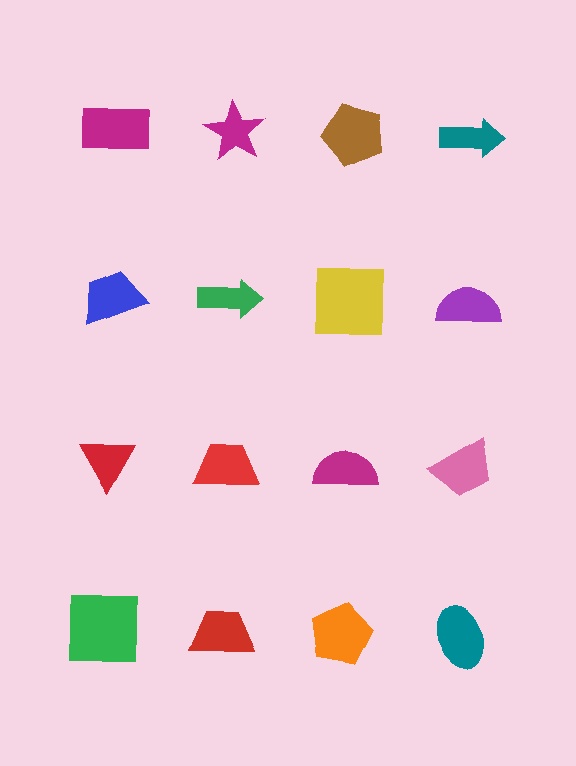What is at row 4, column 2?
A red trapezoid.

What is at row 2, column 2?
A green arrow.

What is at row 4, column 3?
An orange pentagon.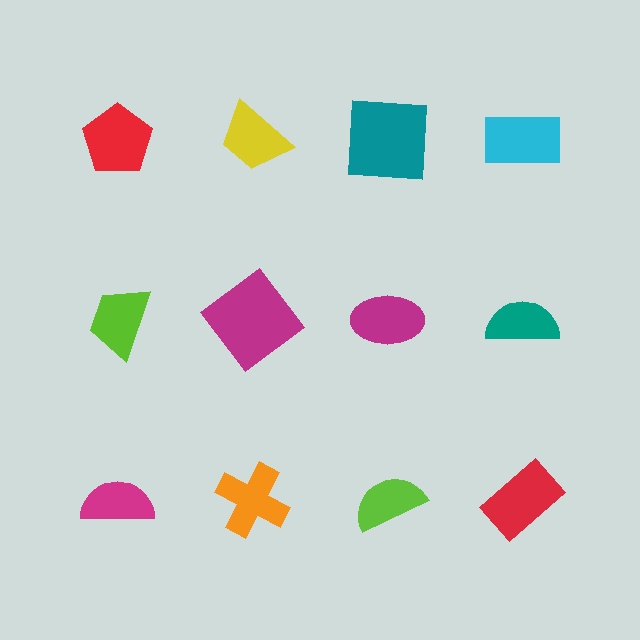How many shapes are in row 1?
4 shapes.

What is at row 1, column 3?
A teal square.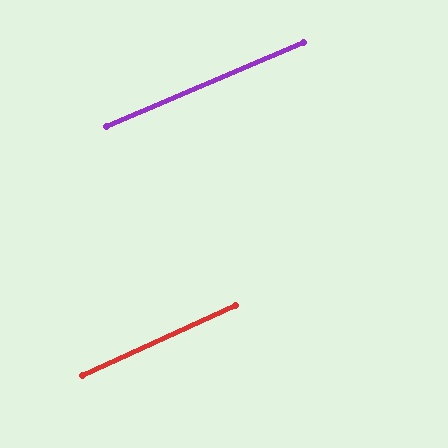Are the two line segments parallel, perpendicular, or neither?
Parallel — their directions differ by only 1.3°.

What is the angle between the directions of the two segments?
Approximately 1 degree.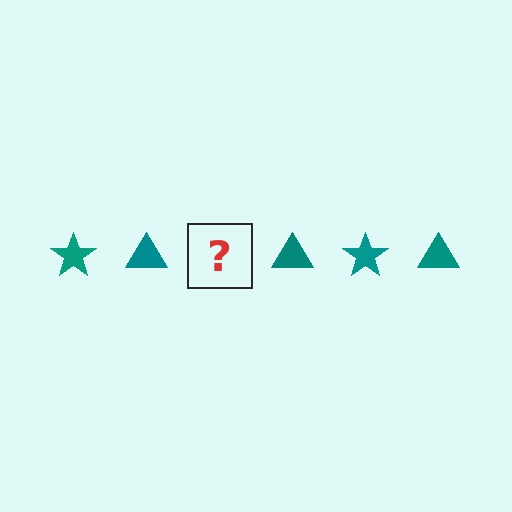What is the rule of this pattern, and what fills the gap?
The rule is that the pattern cycles through star, triangle shapes in teal. The gap should be filled with a teal star.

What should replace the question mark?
The question mark should be replaced with a teal star.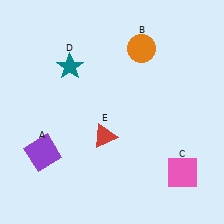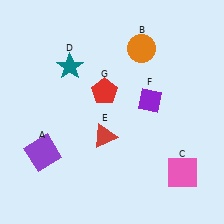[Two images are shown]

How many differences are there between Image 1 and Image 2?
There are 2 differences between the two images.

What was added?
A purple diamond (F), a red pentagon (G) were added in Image 2.